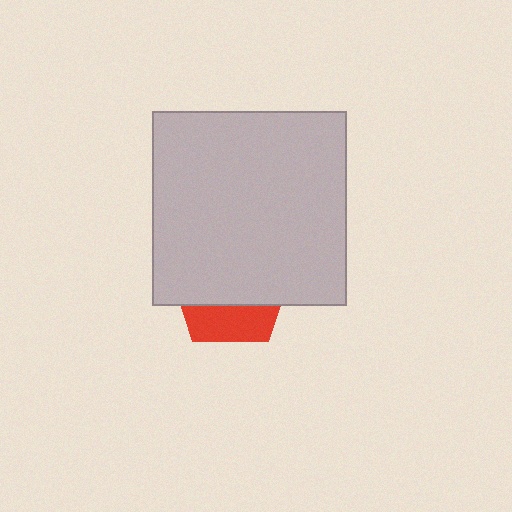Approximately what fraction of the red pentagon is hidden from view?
Roughly 68% of the red pentagon is hidden behind the light gray square.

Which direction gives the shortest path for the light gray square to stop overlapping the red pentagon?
Moving up gives the shortest separation.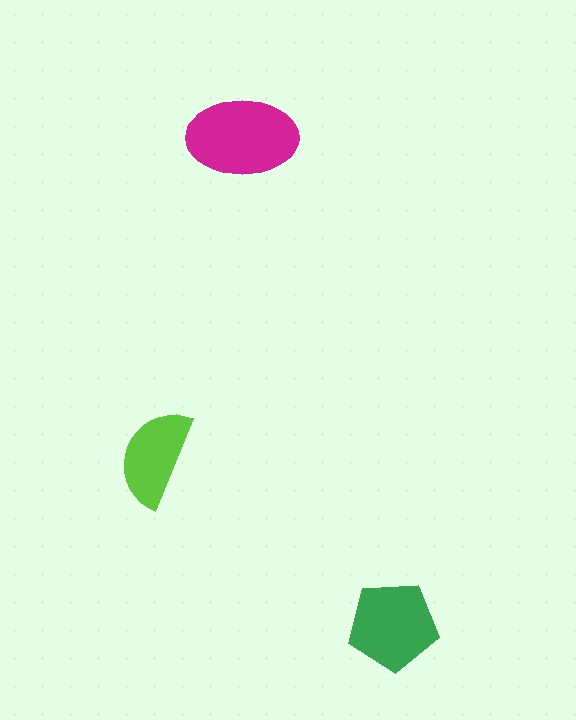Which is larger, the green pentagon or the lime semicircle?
The green pentagon.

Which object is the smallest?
The lime semicircle.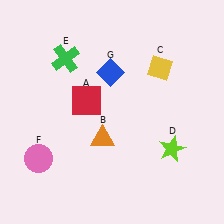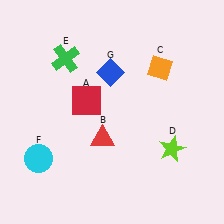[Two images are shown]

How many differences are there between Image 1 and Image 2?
There are 3 differences between the two images.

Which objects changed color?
B changed from orange to red. C changed from yellow to orange. F changed from pink to cyan.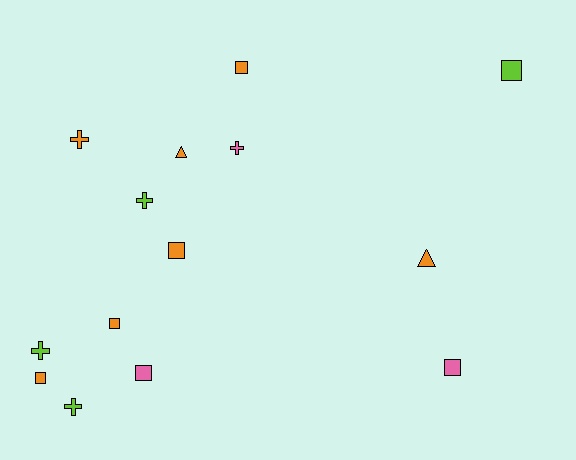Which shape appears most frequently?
Square, with 7 objects.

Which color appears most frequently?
Orange, with 7 objects.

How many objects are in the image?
There are 14 objects.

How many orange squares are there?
There are 4 orange squares.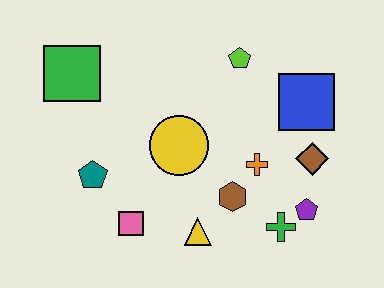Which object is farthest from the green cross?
The green square is farthest from the green cross.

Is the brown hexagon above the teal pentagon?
No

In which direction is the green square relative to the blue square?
The green square is to the left of the blue square.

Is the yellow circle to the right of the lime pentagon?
No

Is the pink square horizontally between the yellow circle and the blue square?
No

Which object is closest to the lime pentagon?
The blue square is closest to the lime pentagon.